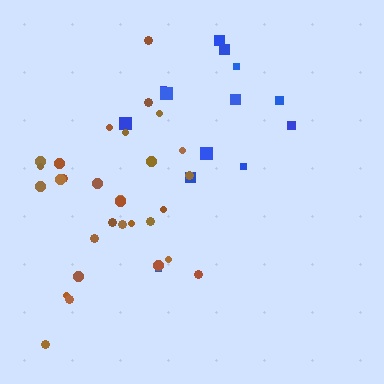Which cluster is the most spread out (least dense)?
Blue.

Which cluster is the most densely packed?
Brown.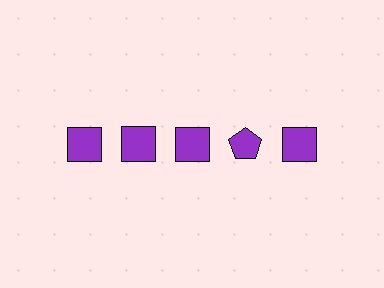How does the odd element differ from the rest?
It has a different shape: pentagon instead of square.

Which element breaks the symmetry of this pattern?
The purple pentagon in the top row, second from right column breaks the symmetry. All other shapes are purple squares.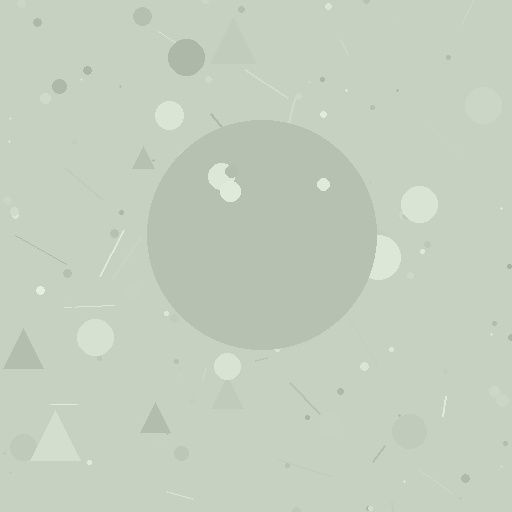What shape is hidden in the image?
A circle is hidden in the image.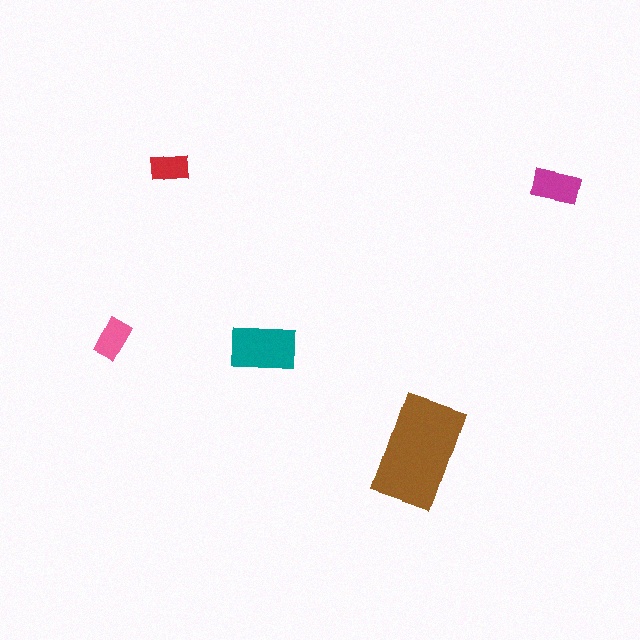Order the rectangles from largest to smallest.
the brown one, the teal one, the magenta one, the pink one, the red one.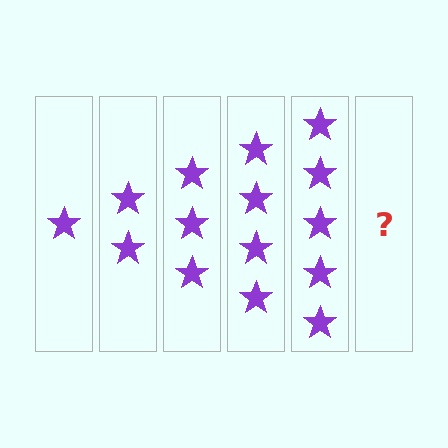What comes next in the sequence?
The next element should be 6 stars.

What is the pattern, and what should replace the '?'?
The pattern is that each step adds one more star. The '?' should be 6 stars.